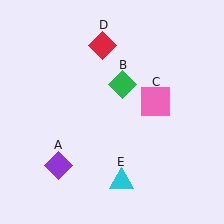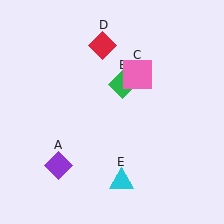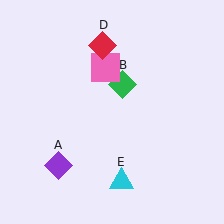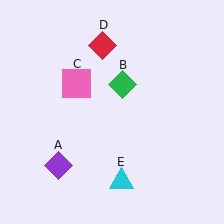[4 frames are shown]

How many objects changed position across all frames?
1 object changed position: pink square (object C).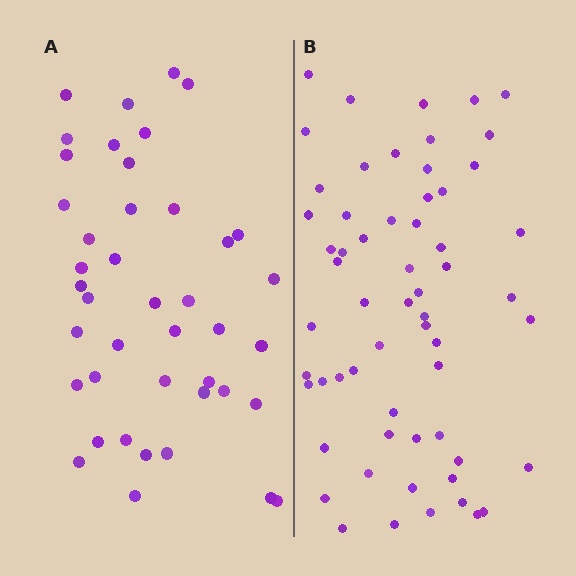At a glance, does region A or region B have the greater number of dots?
Region B (the right region) has more dots.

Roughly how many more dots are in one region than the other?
Region B has approximately 20 more dots than region A.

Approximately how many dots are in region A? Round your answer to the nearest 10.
About 40 dots. (The exact count is 42, which rounds to 40.)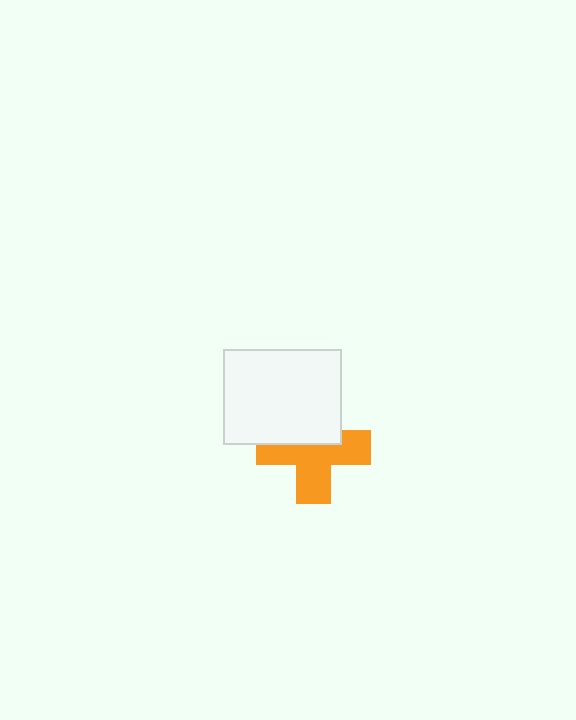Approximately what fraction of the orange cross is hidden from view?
Roughly 40% of the orange cross is hidden behind the white rectangle.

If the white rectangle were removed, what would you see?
You would see the complete orange cross.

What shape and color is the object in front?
The object in front is a white rectangle.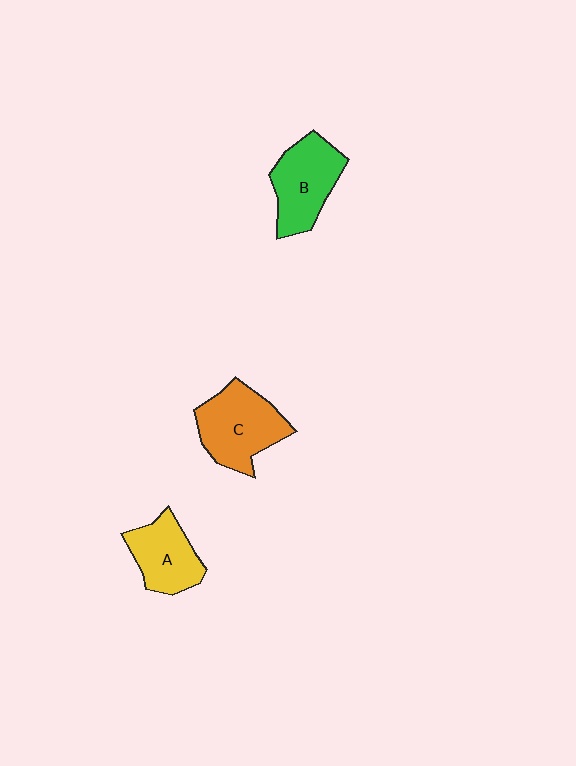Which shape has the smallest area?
Shape A (yellow).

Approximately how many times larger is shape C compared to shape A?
Approximately 1.3 times.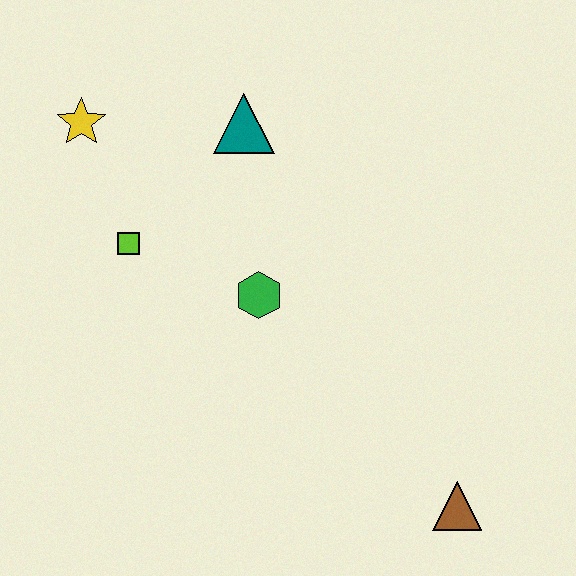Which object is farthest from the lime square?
The brown triangle is farthest from the lime square.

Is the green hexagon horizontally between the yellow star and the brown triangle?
Yes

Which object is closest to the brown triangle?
The green hexagon is closest to the brown triangle.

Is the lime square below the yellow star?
Yes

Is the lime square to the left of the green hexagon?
Yes